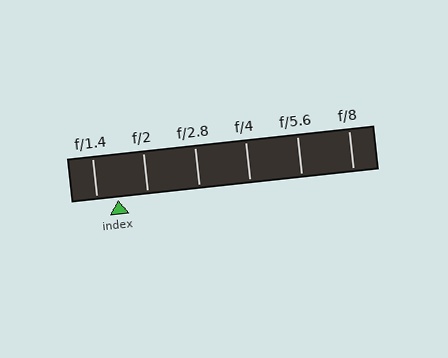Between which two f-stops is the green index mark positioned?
The index mark is between f/1.4 and f/2.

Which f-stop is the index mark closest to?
The index mark is closest to f/1.4.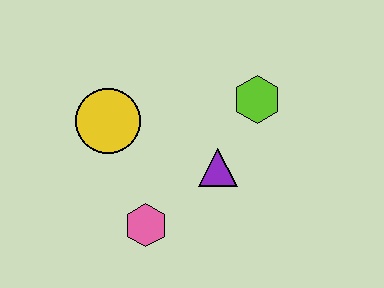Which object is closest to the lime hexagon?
The purple triangle is closest to the lime hexagon.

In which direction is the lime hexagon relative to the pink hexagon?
The lime hexagon is above the pink hexagon.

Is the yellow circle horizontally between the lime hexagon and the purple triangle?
No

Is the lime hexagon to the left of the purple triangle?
No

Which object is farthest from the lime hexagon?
The pink hexagon is farthest from the lime hexagon.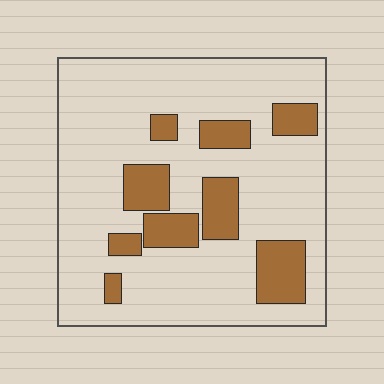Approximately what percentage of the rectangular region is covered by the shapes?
Approximately 20%.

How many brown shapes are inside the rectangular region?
9.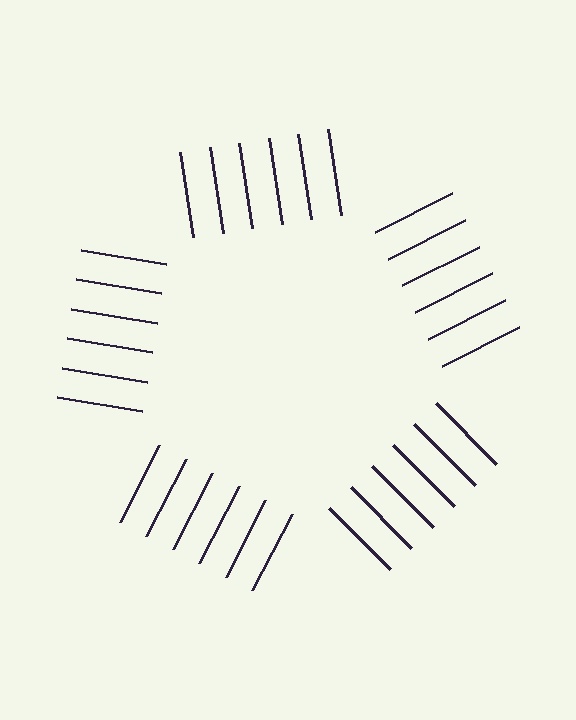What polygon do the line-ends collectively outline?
An illusory pentagon — the line segments terminate on its edges but no continuous stroke is drawn.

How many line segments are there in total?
30 — 6 along each of the 5 edges.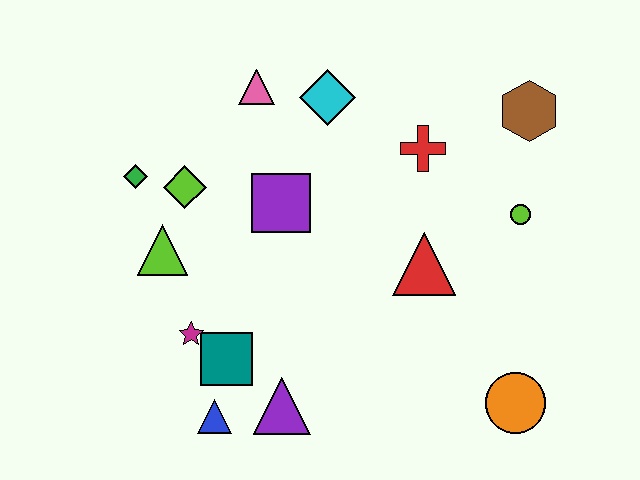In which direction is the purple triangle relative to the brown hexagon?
The purple triangle is below the brown hexagon.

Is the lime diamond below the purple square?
No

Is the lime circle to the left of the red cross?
No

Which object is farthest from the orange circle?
The green diamond is farthest from the orange circle.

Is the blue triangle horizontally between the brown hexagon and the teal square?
No